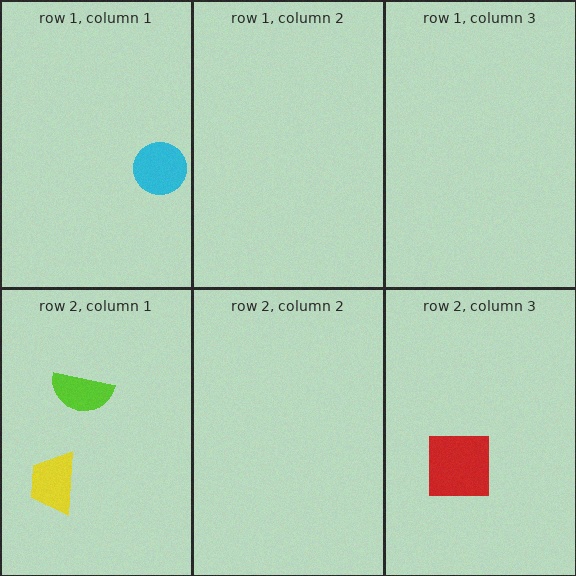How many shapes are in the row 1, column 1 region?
1.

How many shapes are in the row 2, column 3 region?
1.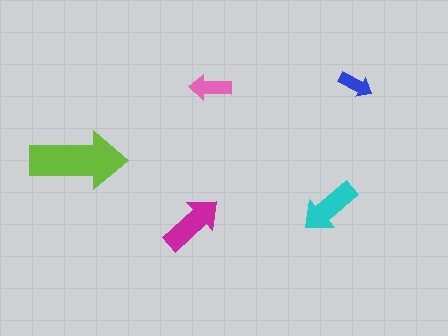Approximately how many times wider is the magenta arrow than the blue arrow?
About 2 times wider.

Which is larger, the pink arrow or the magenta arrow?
The magenta one.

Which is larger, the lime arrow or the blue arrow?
The lime one.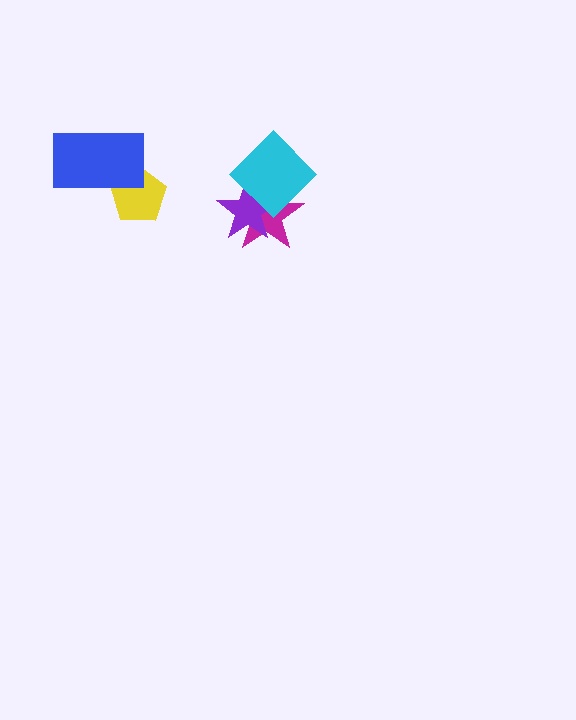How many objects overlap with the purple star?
2 objects overlap with the purple star.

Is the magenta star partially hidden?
Yes, it is partially covered by another shape.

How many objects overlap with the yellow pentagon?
1 object overlaps with the yellow pentagon.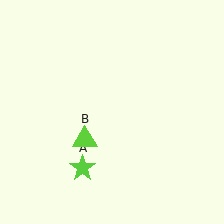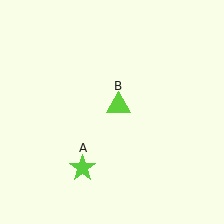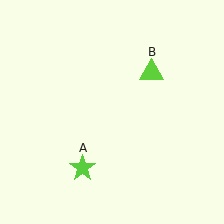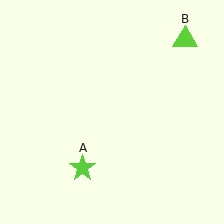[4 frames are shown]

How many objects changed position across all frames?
1 object changed position: lime triangle (object B).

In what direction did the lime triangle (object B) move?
The lime triangle (object B) moved up and to the right.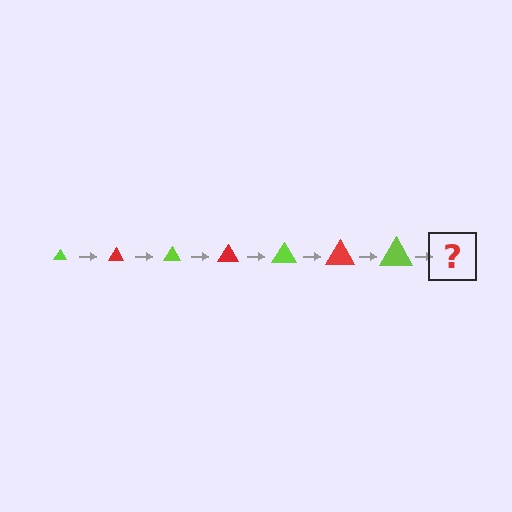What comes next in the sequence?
The next element should be a red triangle, larger than the previous one.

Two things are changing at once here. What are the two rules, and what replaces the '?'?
The two rules are that the triangle grows larger each step and the color cycles through lime and red. The '?' should be a red triangle, larger than the previous one.